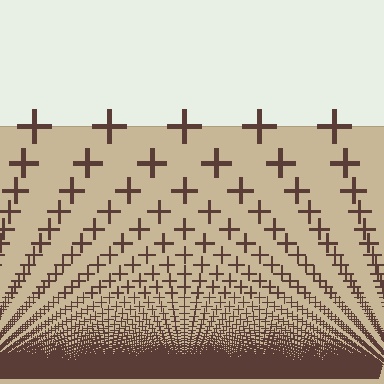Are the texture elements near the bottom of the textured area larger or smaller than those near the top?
Smaller. The gradient is inverted — elements near the bottom are smaller and denser.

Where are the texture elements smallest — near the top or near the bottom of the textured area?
Near the bottom.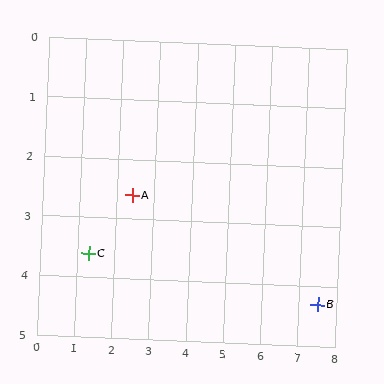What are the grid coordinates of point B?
Point B is at approximately (7.5, 4.3).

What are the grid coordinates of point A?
Point A is at approximately (2.4, 2.6).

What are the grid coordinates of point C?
Point C is at approximately (1.3, 3.6).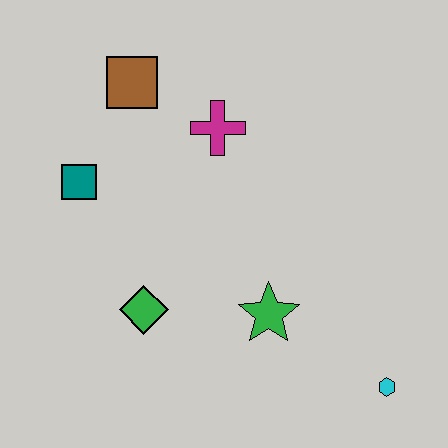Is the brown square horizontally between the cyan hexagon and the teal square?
Yes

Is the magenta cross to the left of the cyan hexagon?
Yes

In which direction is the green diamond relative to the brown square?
The green diamond is below the brown square.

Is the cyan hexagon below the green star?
Yes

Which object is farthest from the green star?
The brown square is farthest from the green star.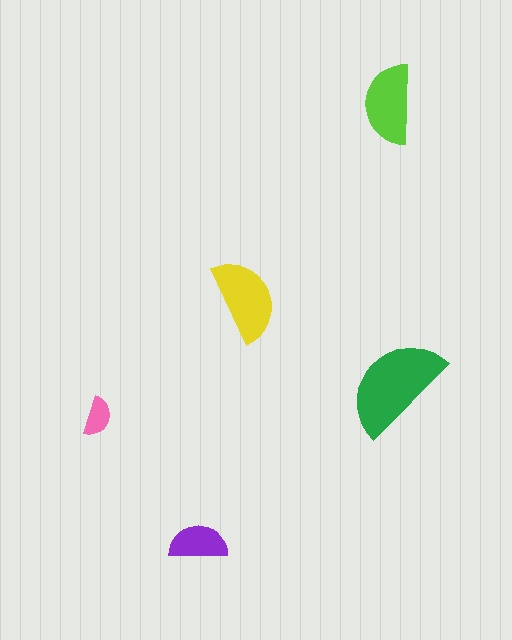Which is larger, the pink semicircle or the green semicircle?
The green one.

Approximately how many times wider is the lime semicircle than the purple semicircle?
About 1.5 times wider.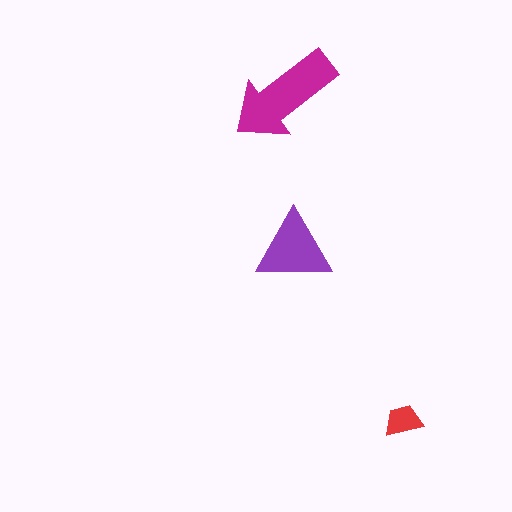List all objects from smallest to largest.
The red trapezoid, the purple triangle, the magenta arrow.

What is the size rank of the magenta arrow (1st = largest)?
1st.